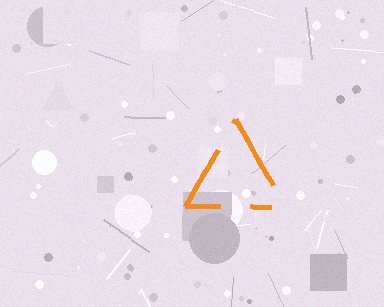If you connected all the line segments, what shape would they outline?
They would outline a triangle.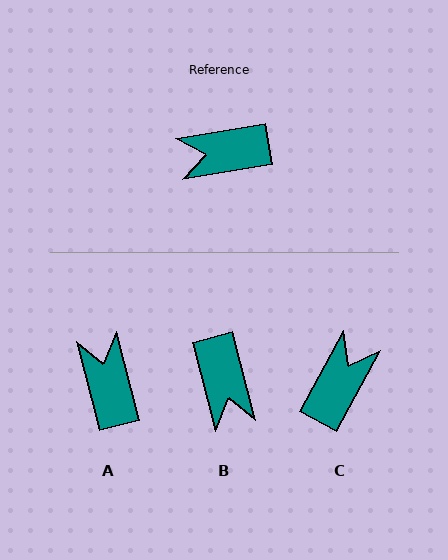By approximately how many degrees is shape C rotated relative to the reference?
Approximately 128 degrees clockwise.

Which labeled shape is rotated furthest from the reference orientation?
C, about 128 degrees away.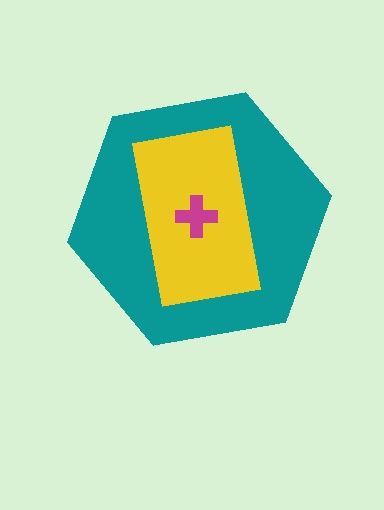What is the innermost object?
The magenta cross.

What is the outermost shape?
The teal hexagon.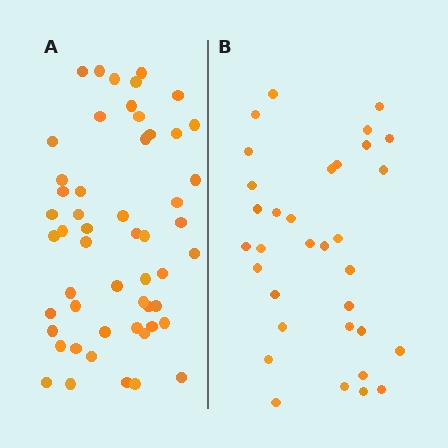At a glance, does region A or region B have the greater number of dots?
Region A (the left region) has more dots.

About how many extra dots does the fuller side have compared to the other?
Region A has approximately 20 more dots than region B.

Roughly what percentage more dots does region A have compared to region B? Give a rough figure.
About 60% more.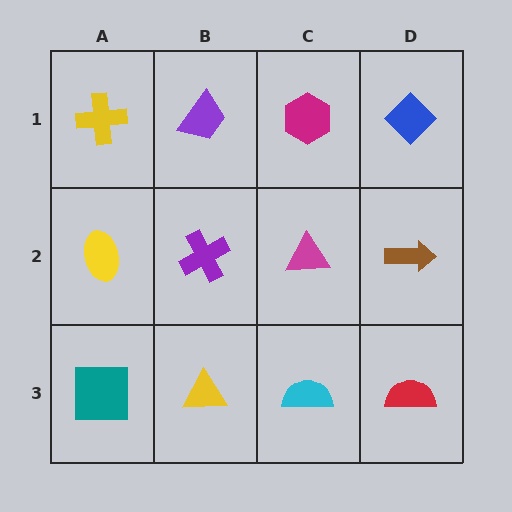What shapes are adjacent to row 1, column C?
A magenta triangle (row 2, column C), a purple trapezoid (row 1, column B), a blue diamond (row 1, column D).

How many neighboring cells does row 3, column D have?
2.